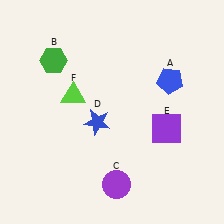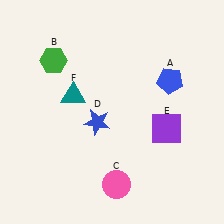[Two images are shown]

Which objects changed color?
C changed from purple to pink. F changed from lime to teal.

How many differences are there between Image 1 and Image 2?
There are 2 differences between the two images.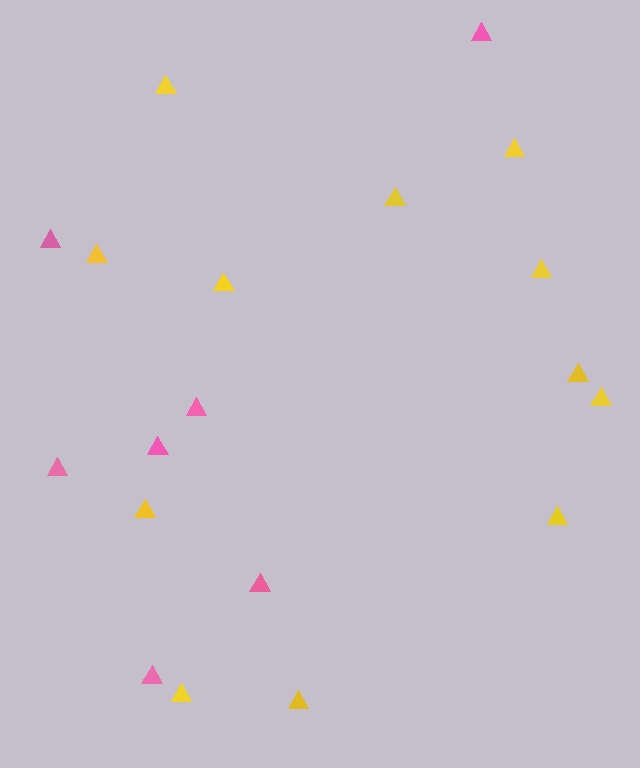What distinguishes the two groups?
There are 2 groups: one group of pink triangles (7) and one group of yellow triangles (12).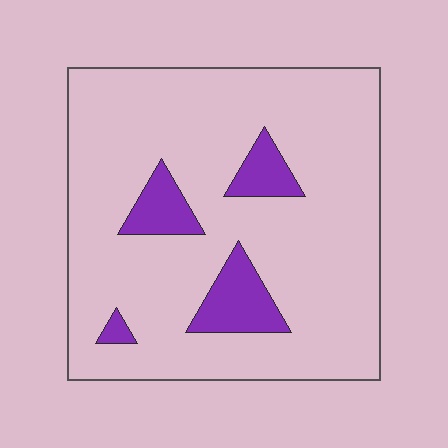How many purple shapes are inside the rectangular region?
4.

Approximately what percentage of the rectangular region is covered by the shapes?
Approximately 10%.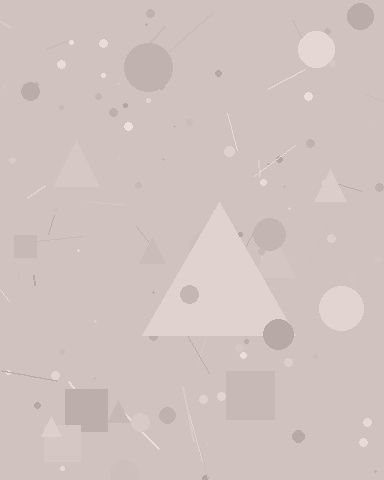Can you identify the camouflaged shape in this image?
The camouflaged shape is a triangle.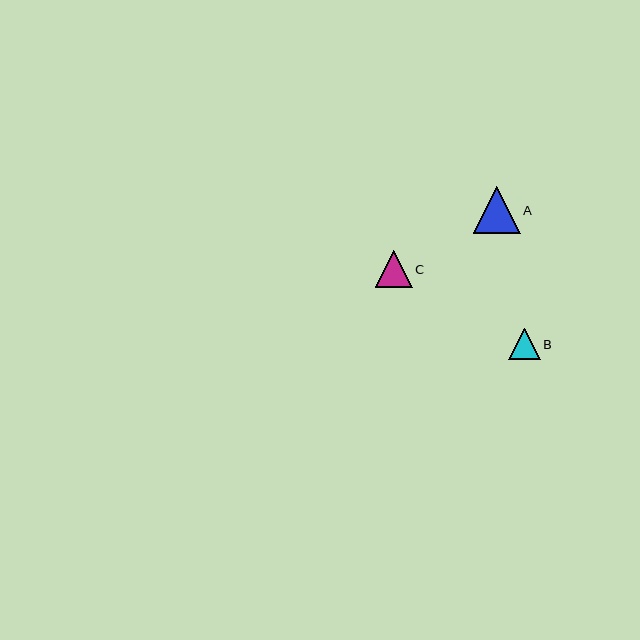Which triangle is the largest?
Triangle A is the largest with a size of approximately 46 pixels.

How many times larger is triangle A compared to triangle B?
Triangle A is approximately 1.5 times the size of triangle B.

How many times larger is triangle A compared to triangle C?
Triangle A is approximately 1.3 times the size of triangle C.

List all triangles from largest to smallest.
From largest to smallest: A, C, B.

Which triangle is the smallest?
Triangle B is the smallest with a size of approximately 32 pixels.